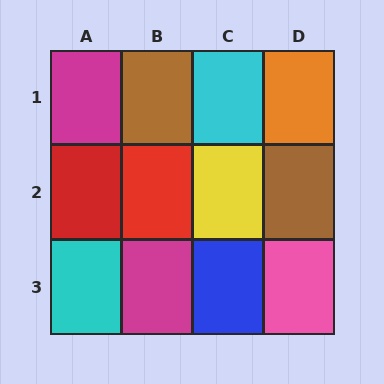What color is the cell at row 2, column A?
Red.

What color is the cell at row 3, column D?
Pink.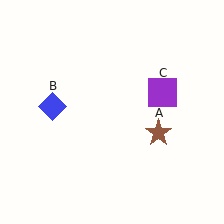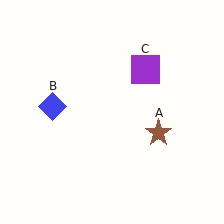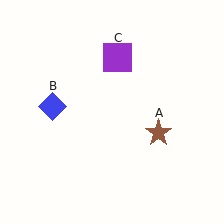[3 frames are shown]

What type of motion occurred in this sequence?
The purple square (object C) rotated counterclockwise around the center of the scene.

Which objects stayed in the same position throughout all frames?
Brown star (object A) and blue diamond (object B) remained stationary.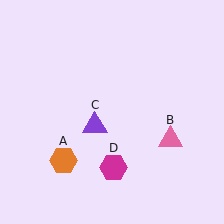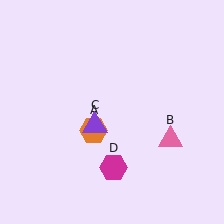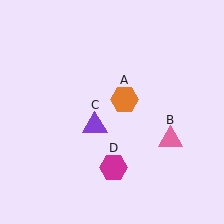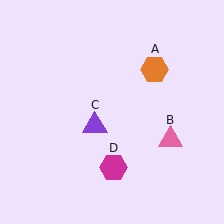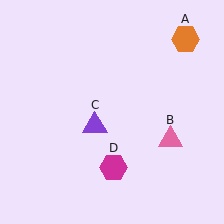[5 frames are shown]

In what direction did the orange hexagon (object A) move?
The orange hexagon (object A) moved up and to the right.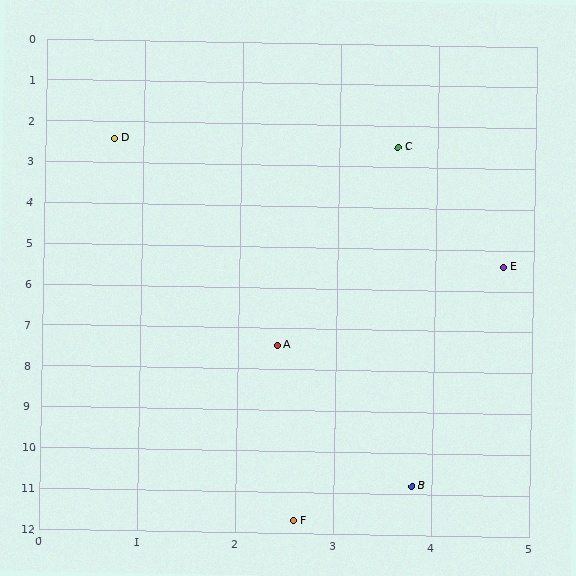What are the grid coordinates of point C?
Point C is at approximately (3.6, 2.5).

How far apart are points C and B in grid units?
Points C and B are about 8.3 grid units apart.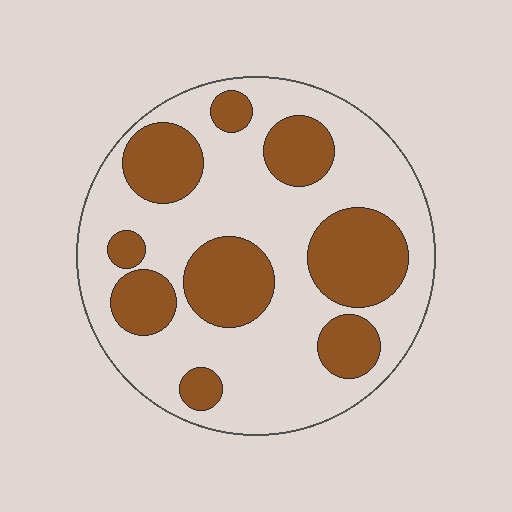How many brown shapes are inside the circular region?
9.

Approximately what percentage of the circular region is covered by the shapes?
Approximately 35%.